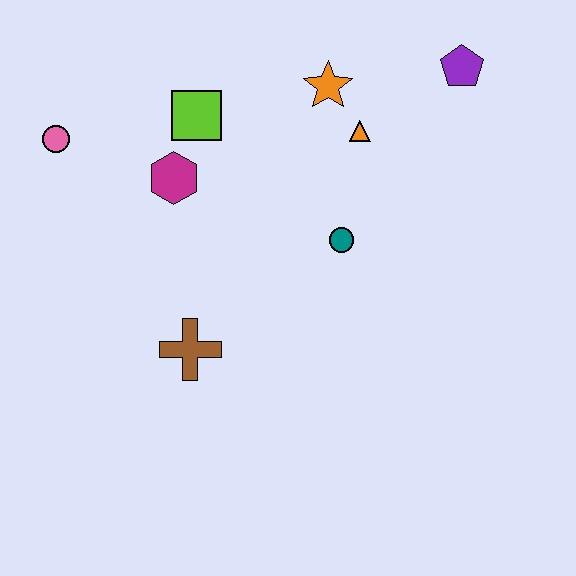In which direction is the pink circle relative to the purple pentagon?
The pink circle is to the left of the purple pentagon.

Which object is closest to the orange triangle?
The orange star is closest to the orange triangle.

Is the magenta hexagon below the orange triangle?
Yes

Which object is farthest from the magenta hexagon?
The purple pentagon is farthest from the magenta hexagon.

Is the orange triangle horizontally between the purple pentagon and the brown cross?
Yes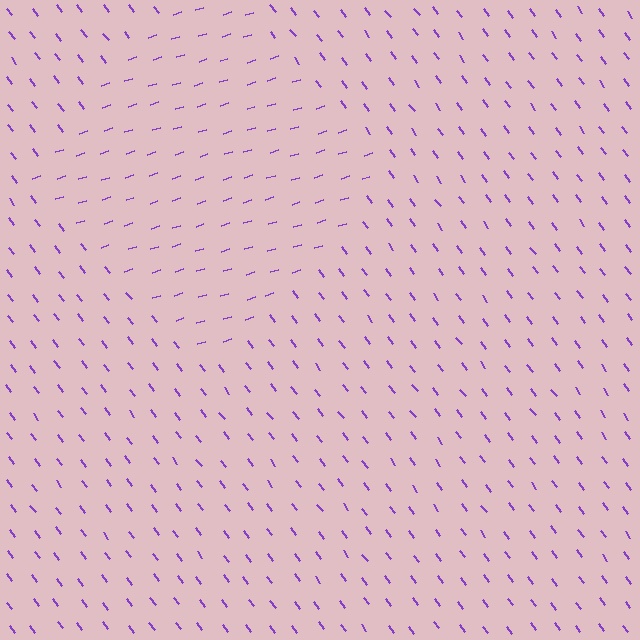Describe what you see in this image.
The image is filled with small purple line segments. A diamond region in the image has lines oriented differently from the surrounding lines, creating a visible texture boundary.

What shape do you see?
I see a diamond.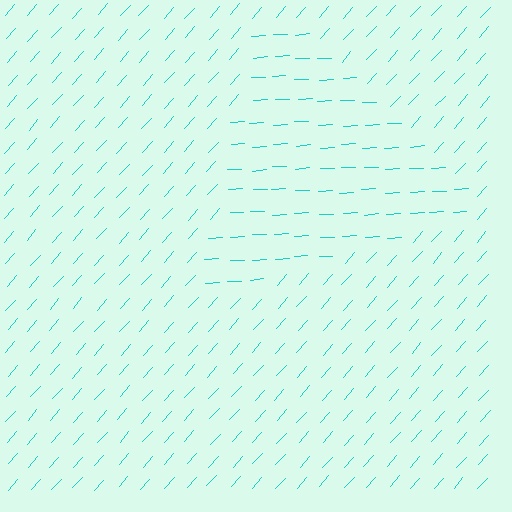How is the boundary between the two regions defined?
The boundary is defined purely by a change in line orientation (approximately 45 degrees difference). All lines are the same color and thickness.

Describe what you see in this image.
The image is filled with small cyan line segments. A triangle region in the image has lines oriented differently from the surrounding lines, creating a visible texture boundary.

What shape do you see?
I see a triangle.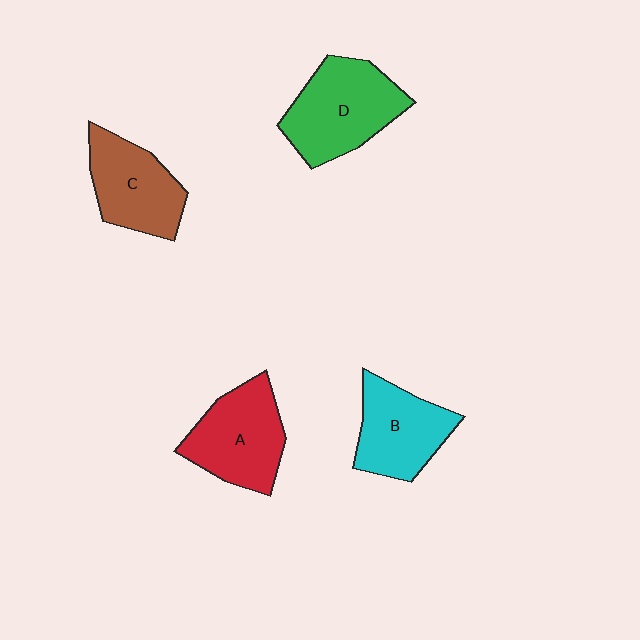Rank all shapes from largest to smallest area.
From largest to smallest: D (green), A (red), C (brown), B (cyan).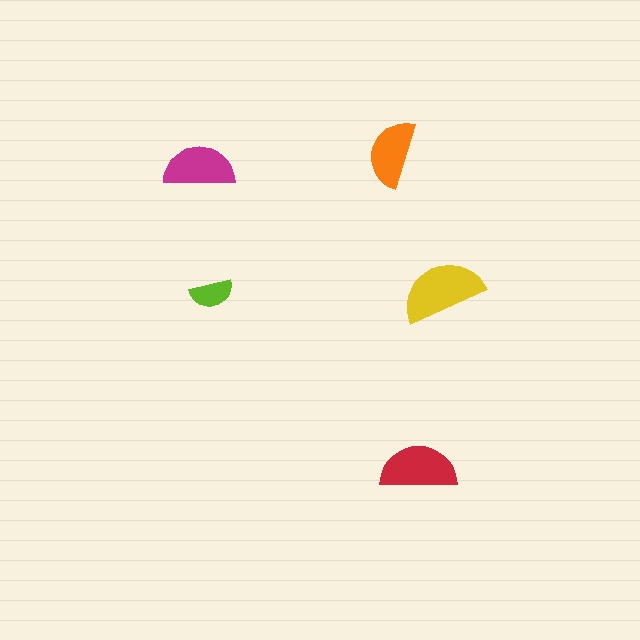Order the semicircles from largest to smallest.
the yellow one, the red one, the magenta one, the orange one, the lime one.